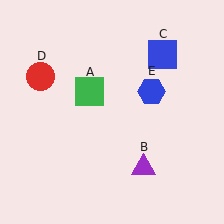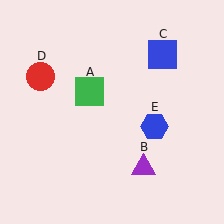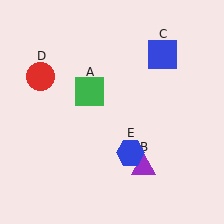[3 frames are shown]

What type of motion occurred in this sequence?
The blue hexagon (object E) rotated clockwise around the center of the scene.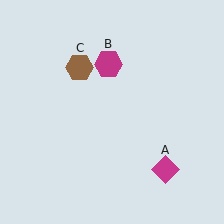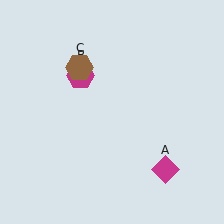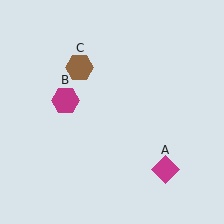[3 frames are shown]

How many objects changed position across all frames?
1 object changed position: magenta hexagon (object B).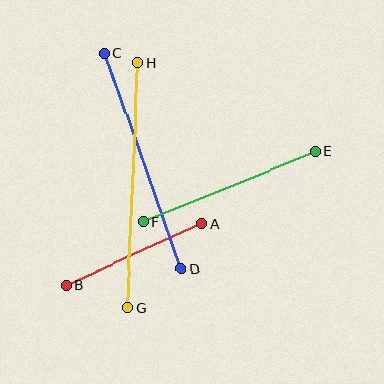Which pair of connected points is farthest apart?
Points G and H are farthest apart.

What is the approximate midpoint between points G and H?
The midpoint is at approximately (133, 186) pixels.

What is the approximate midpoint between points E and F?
The midpoint is at approximately (229, 187) pixels.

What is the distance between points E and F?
The distance is approximately 185 pixels.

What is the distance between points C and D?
The distance is approximately 229 pixels.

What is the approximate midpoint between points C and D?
The midpoint is at approximately (143, 161) pixels.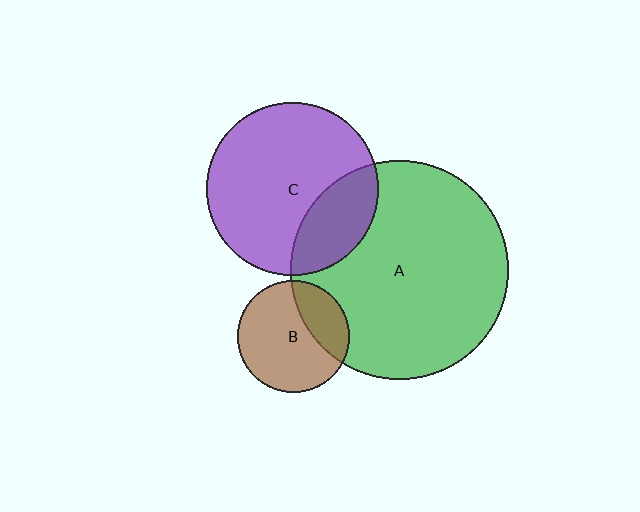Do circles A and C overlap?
Yes.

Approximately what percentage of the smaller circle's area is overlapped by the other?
Approximately 25%.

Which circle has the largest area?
Circle A (green).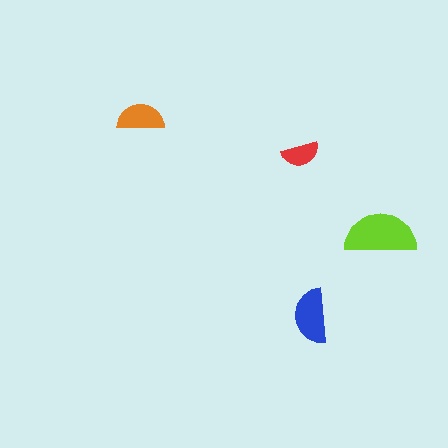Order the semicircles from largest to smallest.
the lime one, the blue one, the orange one, the red one.